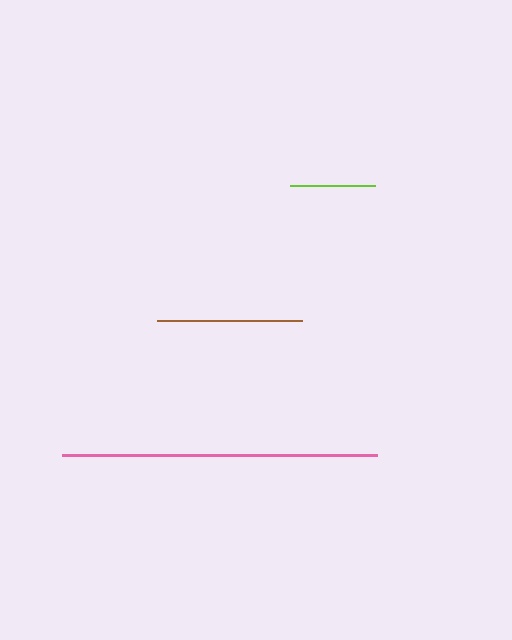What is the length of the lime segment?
The lime segment is approximately 85 pixels long.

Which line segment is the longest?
The pink line is the longest at approximately 315 pixels.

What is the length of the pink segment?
The pink segment is approximately 315 pixels long.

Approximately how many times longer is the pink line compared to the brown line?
The pink line is approximately 2.2 times the length of the brown line.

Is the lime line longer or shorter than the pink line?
The pink line is longer than the lime line.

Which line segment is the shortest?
The lime line is the shortest at approximately 85 pixels.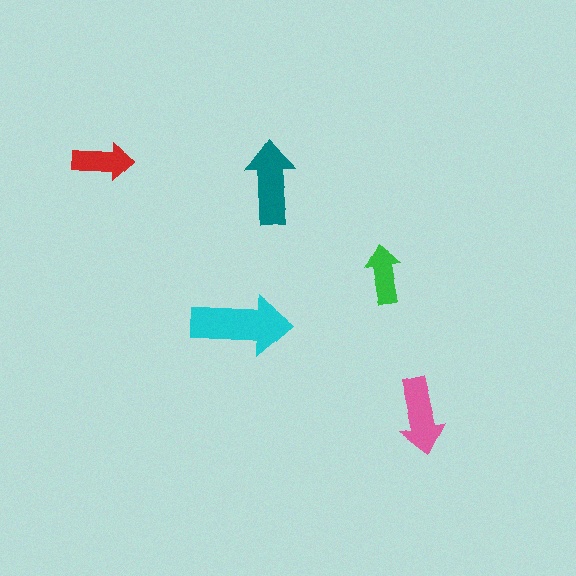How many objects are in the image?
There are 5 objects in the image.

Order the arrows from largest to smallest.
the cyan one, the teal one, the pink one, the red one, the green one.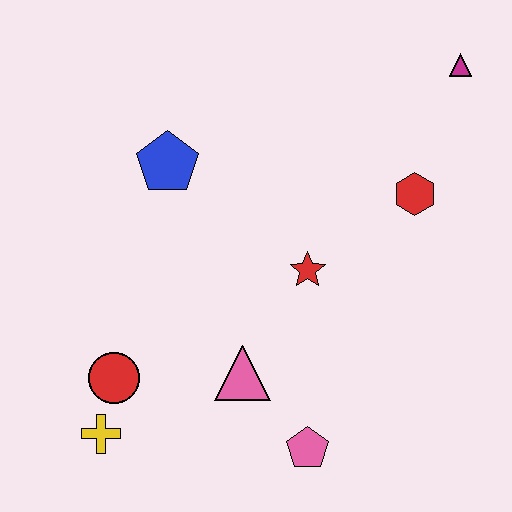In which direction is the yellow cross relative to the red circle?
The yellow cross is below the red circle.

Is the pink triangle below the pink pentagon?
No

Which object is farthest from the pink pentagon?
The magenta triangle is farthest from the pink pentagon.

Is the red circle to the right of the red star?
No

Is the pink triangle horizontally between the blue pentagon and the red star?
Yes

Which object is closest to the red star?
The pink triangle is closest to the red star.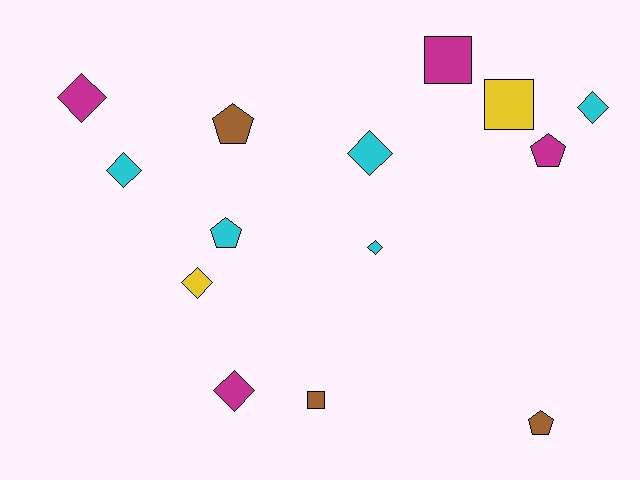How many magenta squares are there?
There is 1 magenta square.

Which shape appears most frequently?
Diamond, with 7 objects.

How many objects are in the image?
There are 14 objects.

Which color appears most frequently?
Cyan, with 5 objects.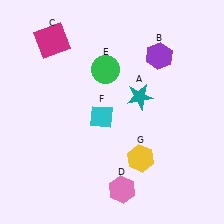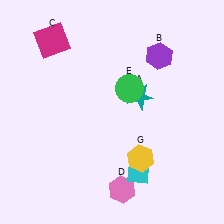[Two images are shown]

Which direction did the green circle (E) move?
The green circle (E) moved right.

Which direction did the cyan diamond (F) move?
The cyan diamond (F) moved down.